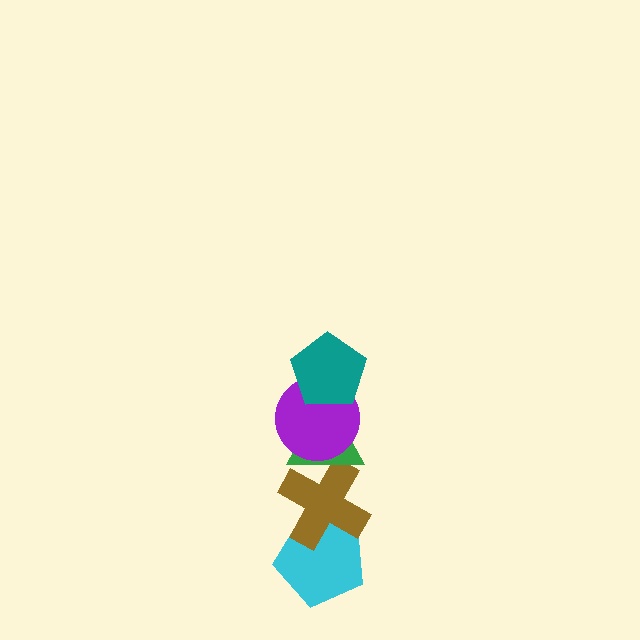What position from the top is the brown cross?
The brown cross is 4th from the top.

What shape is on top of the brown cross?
The green triangle is on top of the brown cross.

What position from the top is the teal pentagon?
The teal pentagon is 1st from the top.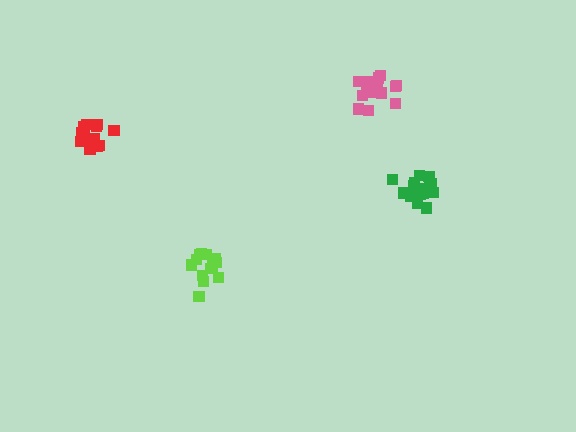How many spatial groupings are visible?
There are 4 spatial groupings.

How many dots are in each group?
Group 1: 14 dots, Group 2: 13 dots, Group 3: 16 dots, Group 4: 17 dots (60 total).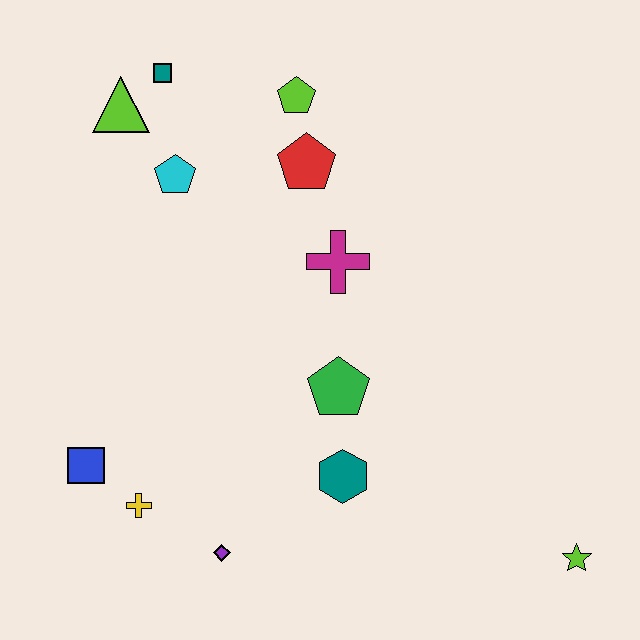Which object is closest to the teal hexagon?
The green pentagon is closest to the teal hexagon.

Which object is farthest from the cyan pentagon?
The lime star is farthest from the cyan pentagon.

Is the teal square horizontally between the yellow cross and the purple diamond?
Yes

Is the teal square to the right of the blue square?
Yes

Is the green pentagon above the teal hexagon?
Yes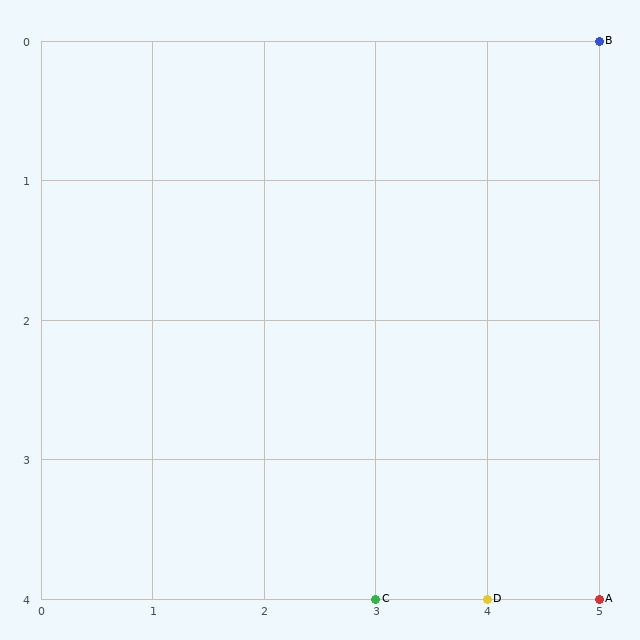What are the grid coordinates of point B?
Point B is at grid coordinates (5, 0).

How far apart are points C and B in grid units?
Points C and B are 2 columns and 4 rows apart (about 4.5 grid units diagonally).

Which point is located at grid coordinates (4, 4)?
Point D is at (4, 4).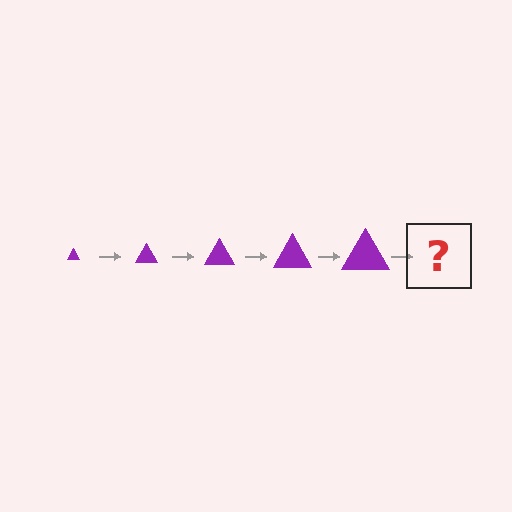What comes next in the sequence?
The next element should be a purple triangle, larger than the previous one.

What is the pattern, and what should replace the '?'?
The pattern is that the triangle gets progressively larger each step. The '?' should be a purple triangle, larger than the previous one.